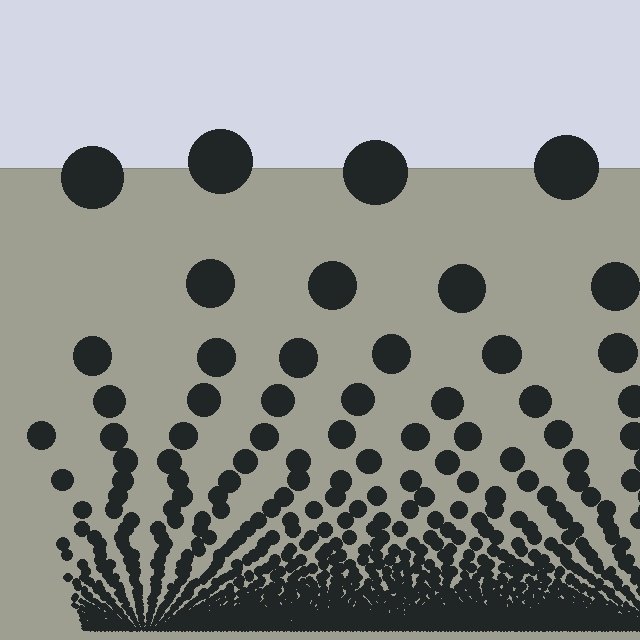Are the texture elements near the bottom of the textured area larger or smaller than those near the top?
Smaller. The gradient is inverted — elements near the bottom are smaller and denser.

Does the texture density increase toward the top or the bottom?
Density increases toward the bottom.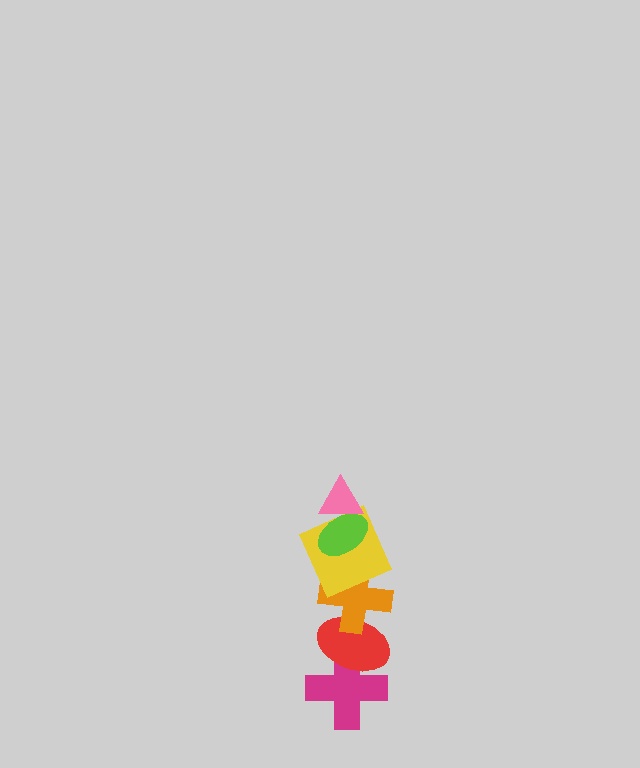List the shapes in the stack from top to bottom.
From top to bottom: the pink triangle, the lime ellipse, the yellow square, the orange cross, the red ellipse, the magenta cross.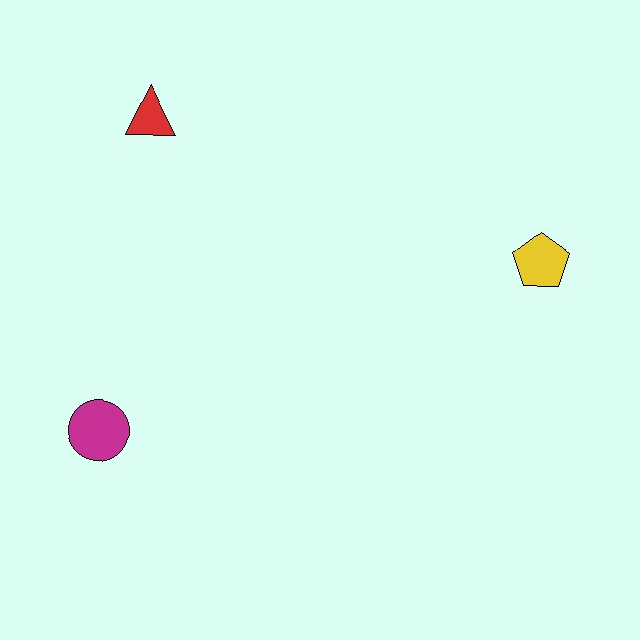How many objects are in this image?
There are 3 objects.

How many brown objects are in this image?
There are no brown objects.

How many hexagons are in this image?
There are no hexagons.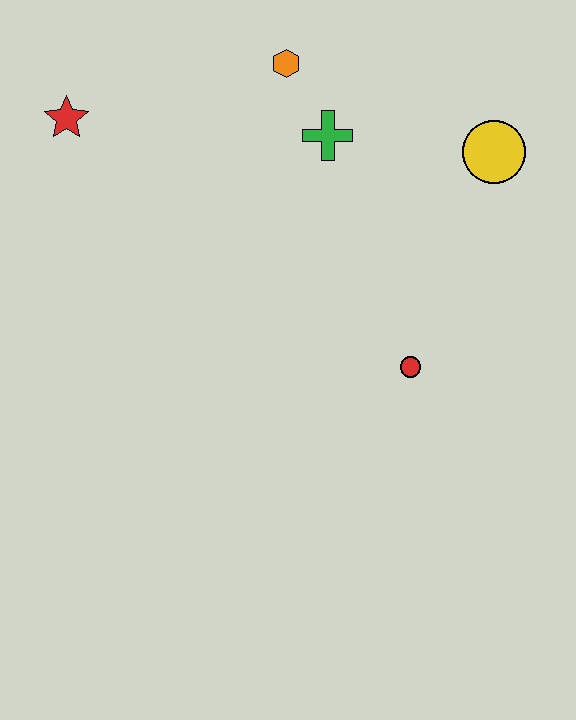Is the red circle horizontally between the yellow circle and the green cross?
Yes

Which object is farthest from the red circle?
The red star is farthest from the red circle.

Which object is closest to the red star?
The orange hexagon is closest to the red star.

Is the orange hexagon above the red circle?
Yes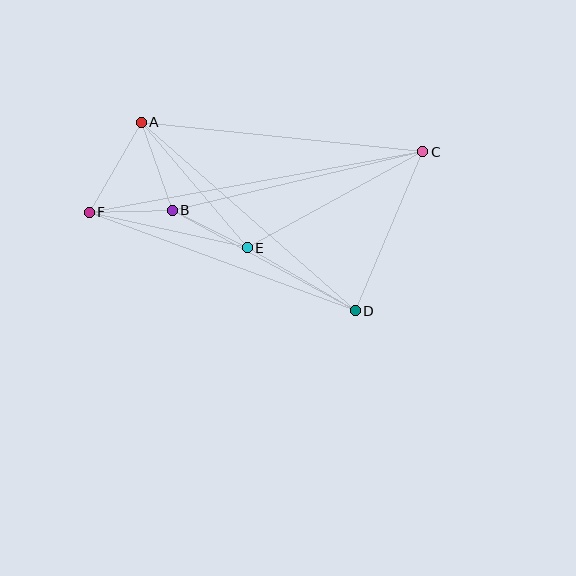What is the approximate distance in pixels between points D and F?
The distance between D and F is approximately 284 pixels.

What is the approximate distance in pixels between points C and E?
The distance between C and E is approximately 200 pixels.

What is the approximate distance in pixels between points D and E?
The distance between D and E is approximately 125 pixels.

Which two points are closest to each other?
Points B and F are closest to each other.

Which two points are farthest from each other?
Points C and F are farthest from each other.